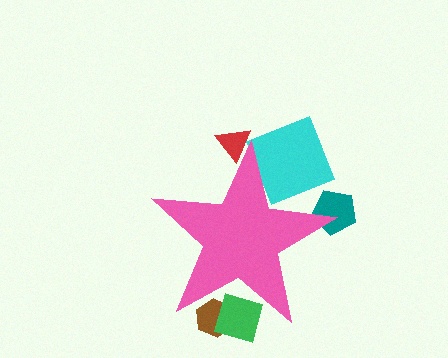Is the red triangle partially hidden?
Yes, the red triangle is partially hidden behind the pink star.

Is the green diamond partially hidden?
Yes, the green diamond is partially hidden behind the pink star.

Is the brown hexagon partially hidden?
Yes, the brown hexagon is partially hidden behind the pink star.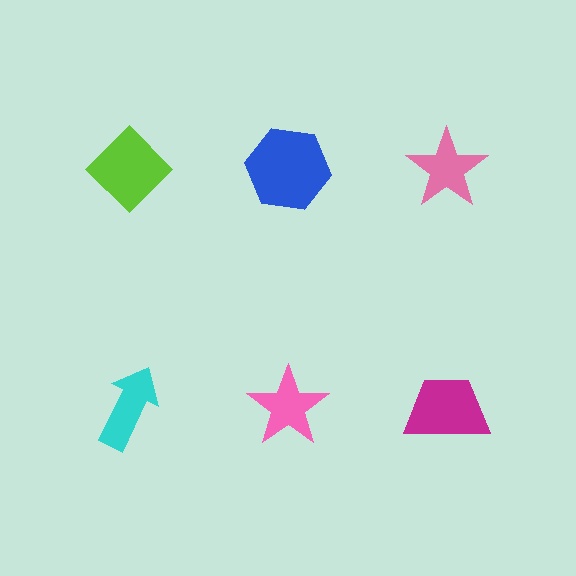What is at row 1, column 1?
A lime diamond.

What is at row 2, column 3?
A magenta trapezoid.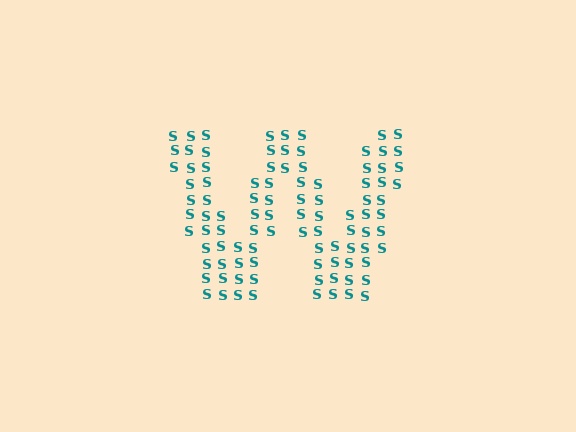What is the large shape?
The large shape is the letter W.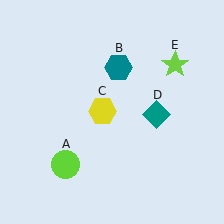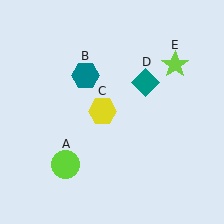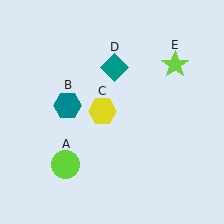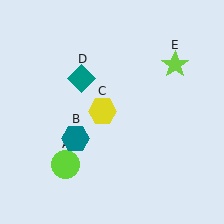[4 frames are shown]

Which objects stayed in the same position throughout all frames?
Lime circle (object A) and yellow hexagon (object C) and lime star (object E) remained stationary.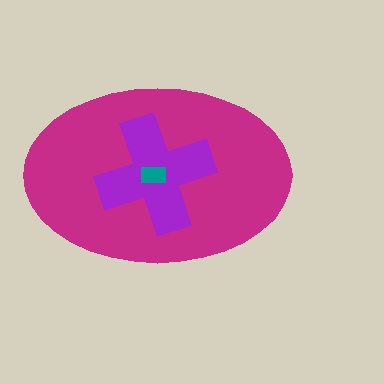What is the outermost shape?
The magenta ellipse.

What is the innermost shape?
The teal rectangle.